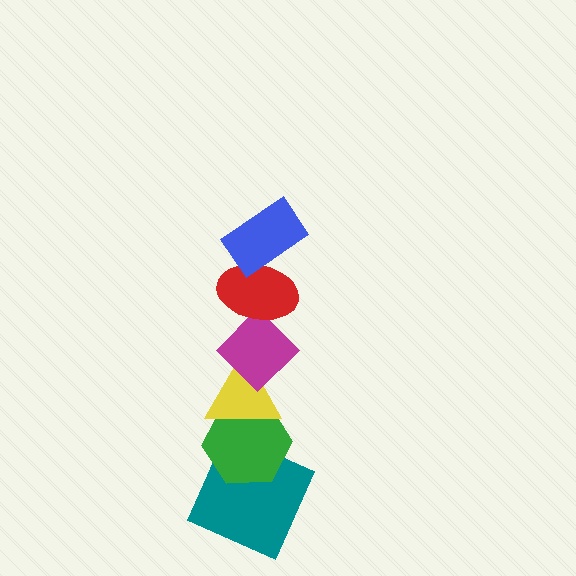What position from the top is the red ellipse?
The red ellipse is 2nd from the top.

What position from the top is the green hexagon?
The green hexagon is 5th from the top.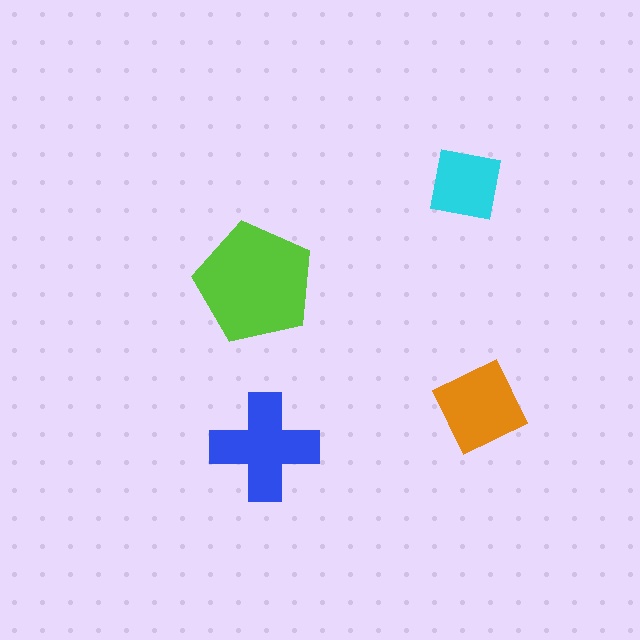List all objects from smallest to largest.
The cyan square, the orange square, the blue cross, the lime pentagon.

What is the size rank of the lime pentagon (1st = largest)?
1st.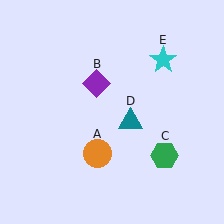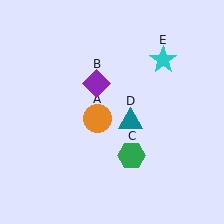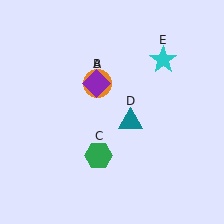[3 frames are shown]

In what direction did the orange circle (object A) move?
The orange circle (object A) moved up.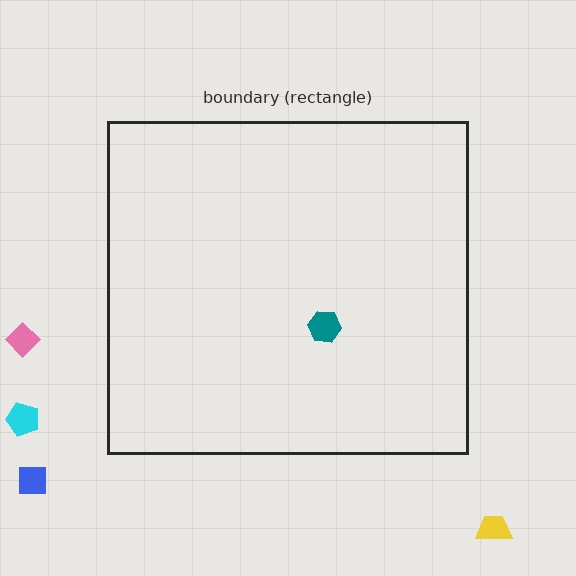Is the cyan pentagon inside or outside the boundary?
Outside.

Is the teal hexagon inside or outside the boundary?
Inside.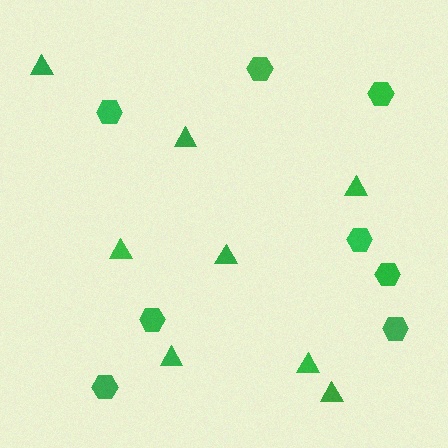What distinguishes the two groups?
There are 2 groups: one group of hexagons (8) and one group of triangles (8).